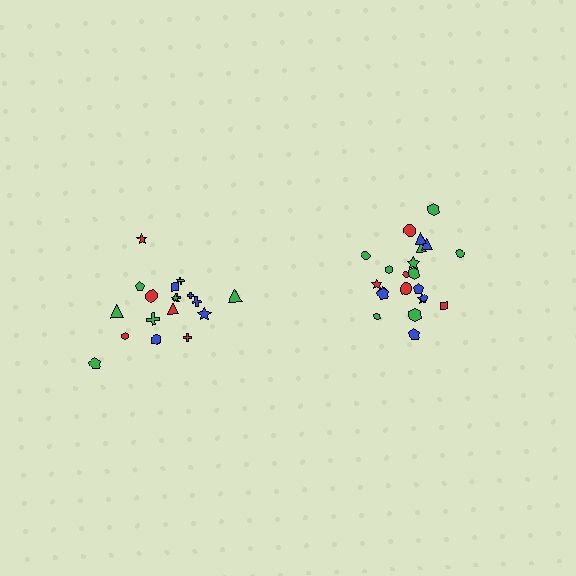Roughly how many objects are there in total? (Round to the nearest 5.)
Roughly 40 objects in total.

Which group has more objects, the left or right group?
The right group.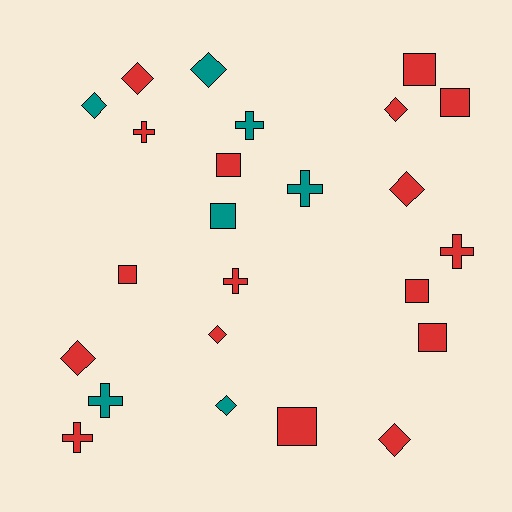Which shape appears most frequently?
Diamond, with 9 objects.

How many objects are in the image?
There are 24 objects.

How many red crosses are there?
There are 4 red crosses.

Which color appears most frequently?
Red, with 17 objects.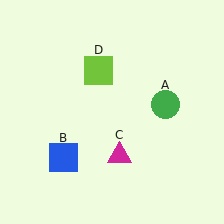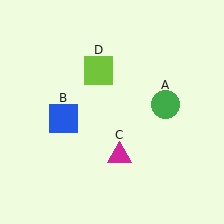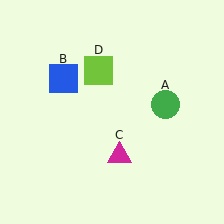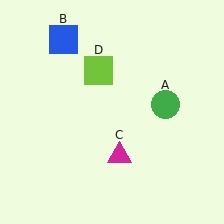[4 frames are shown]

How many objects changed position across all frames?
1 object changed position: blue square (object B).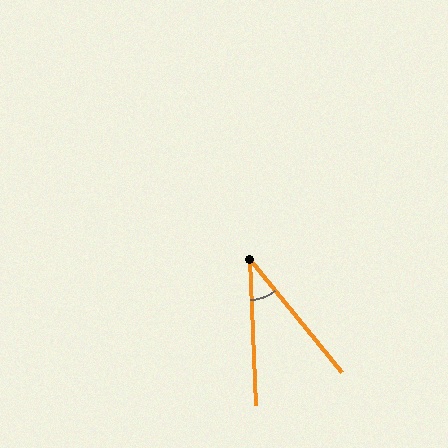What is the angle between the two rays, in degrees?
Approximately 37 degrees.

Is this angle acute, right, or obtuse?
It is acute.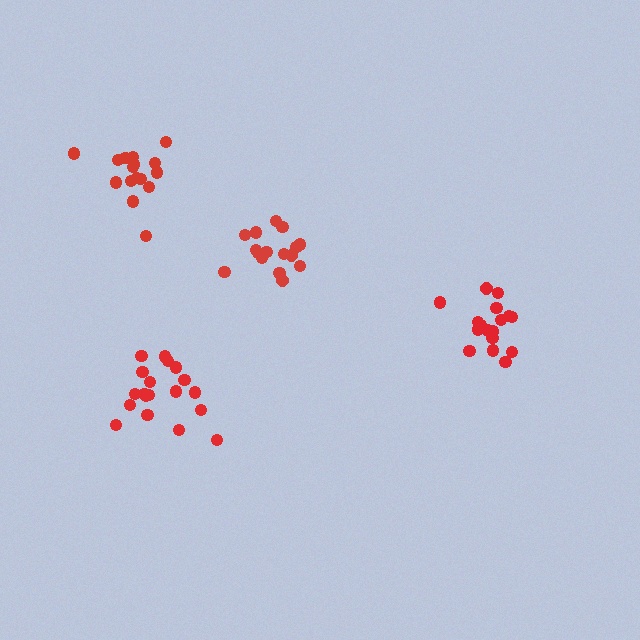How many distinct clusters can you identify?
There are 4 distinct clusters.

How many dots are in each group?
Group 1: 16 dots, Group 2: 19 dots, Group 3: 17 dots, Group 4: 16 dots (68 total).